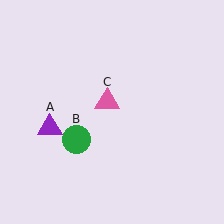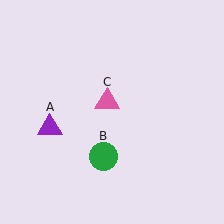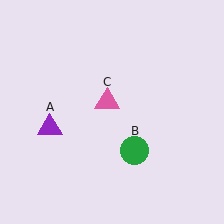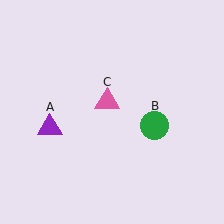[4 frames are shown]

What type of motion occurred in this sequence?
The green circle (object B) rotated counterclockwise around the center of the scene.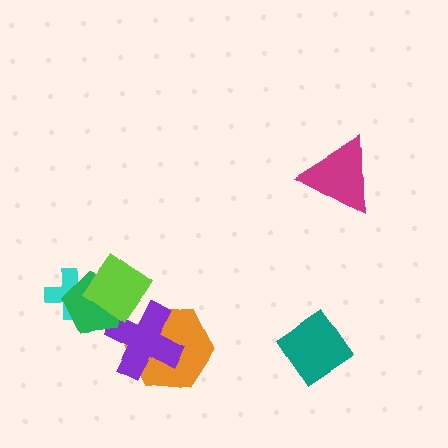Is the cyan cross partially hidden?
Yes, it is partially covered by another shape.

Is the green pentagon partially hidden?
Yes, it is partially covered by another shape.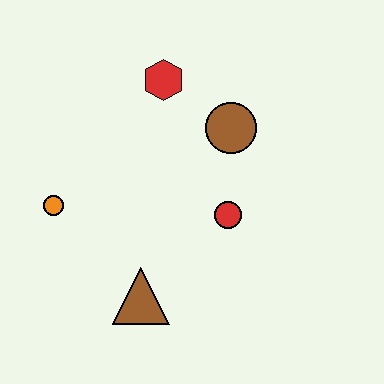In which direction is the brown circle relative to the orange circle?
The brown circle is to the right of the orange circle.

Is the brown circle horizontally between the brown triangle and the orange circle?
No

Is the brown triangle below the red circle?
Yes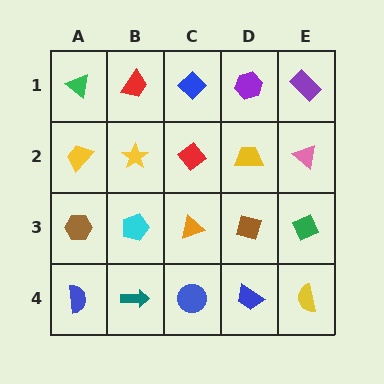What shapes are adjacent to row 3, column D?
A yellow trapezoid (row 2, column D), a blue trapezoid (row 4, column D), an orange triangle (row 3, column C), a green diamond (row 3, column E).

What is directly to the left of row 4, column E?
A blue trapezoid.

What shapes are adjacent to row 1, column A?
A yellow trapezoid (row 2, column A), a red trapezoid (row 1, column B).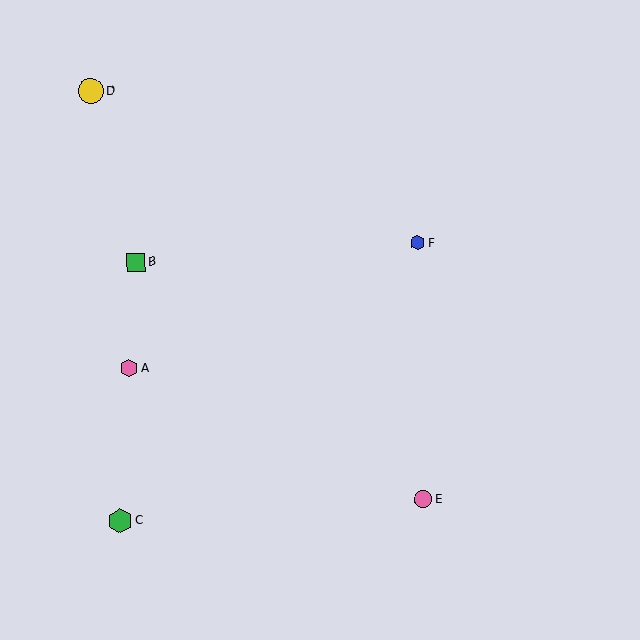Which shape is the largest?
The yellow circle (labeled D) is the largest.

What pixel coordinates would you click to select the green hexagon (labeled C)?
Click at (120, 521) to select the green hexagon C.